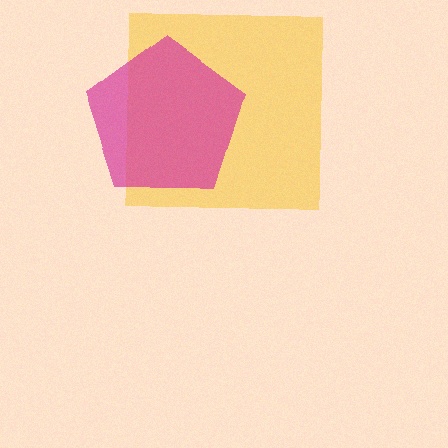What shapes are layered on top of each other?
The layered shapes are: a yellow square, a magenta pentagon.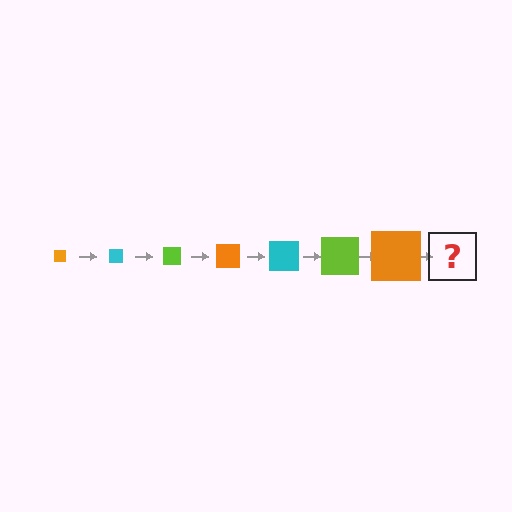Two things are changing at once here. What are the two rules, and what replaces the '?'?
The two rules are that the square grows larger each step and the color cycles through orange, cyan, and lime. The '?' should be a cyan square, larger than the previous one.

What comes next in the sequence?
The next element should be a cyan square, larger than the previous one.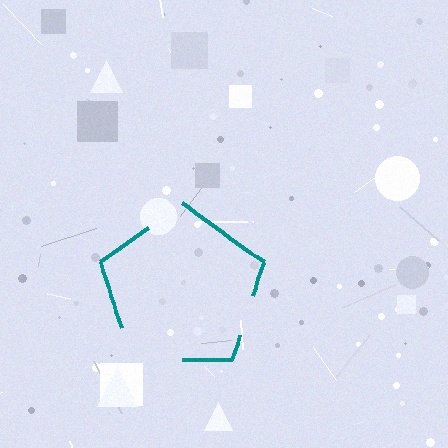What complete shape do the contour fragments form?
The contour fragments form a pentagon.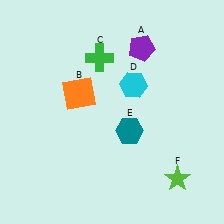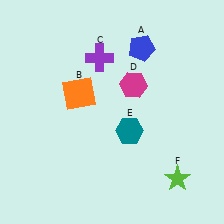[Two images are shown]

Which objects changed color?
A changed from purple to blue. C changed from green to purple. D changed from cyan to magenta.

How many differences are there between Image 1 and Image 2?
There are 3 differences between the two images.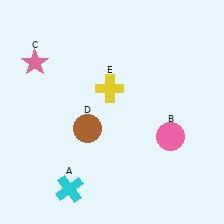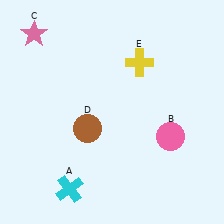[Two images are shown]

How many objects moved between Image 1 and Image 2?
2 objects moved between the two images.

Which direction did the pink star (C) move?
The pink star (C) moved up.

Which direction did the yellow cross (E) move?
The yellow cross (E) moved right.